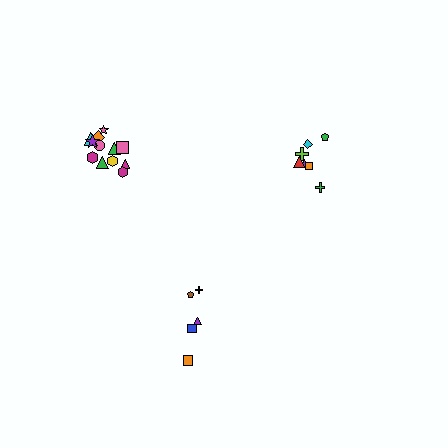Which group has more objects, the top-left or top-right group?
The top-left group.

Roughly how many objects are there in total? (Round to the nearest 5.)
Roughly 25 objects in total.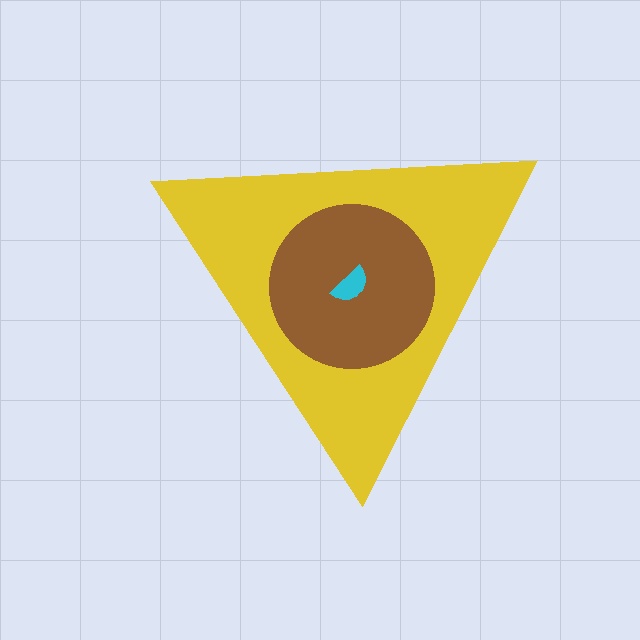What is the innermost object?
The cyan semicircle.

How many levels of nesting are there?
3.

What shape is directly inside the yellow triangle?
The brown circle.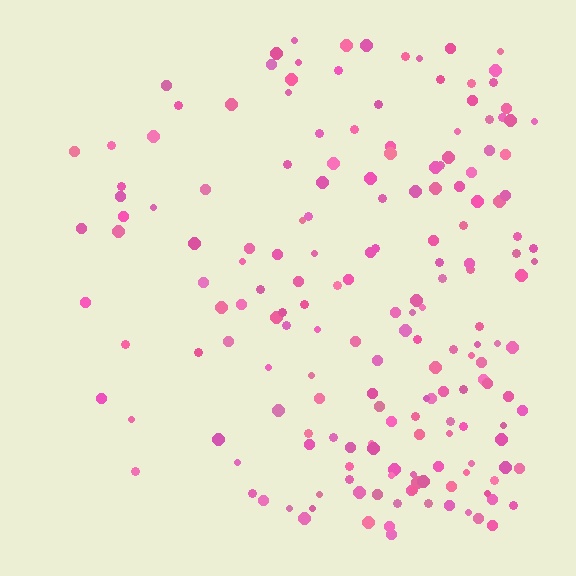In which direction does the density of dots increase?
From left to right, with the right side densest.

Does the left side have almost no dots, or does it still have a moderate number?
Still a moderate number, just noticeably fewer than the right.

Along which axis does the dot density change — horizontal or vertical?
Horizontal.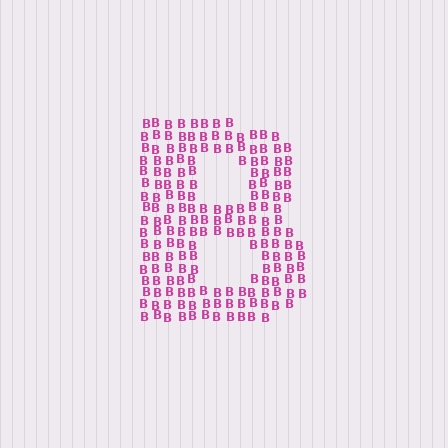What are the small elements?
The small elements are letter B's.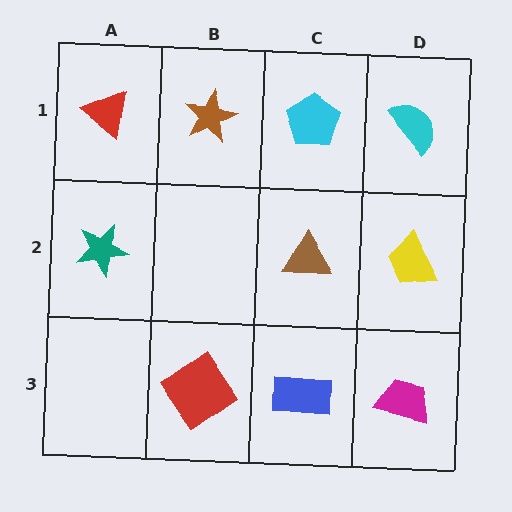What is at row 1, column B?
A brown star.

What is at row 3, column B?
A red diamond.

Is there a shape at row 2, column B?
No, that cell is empty.